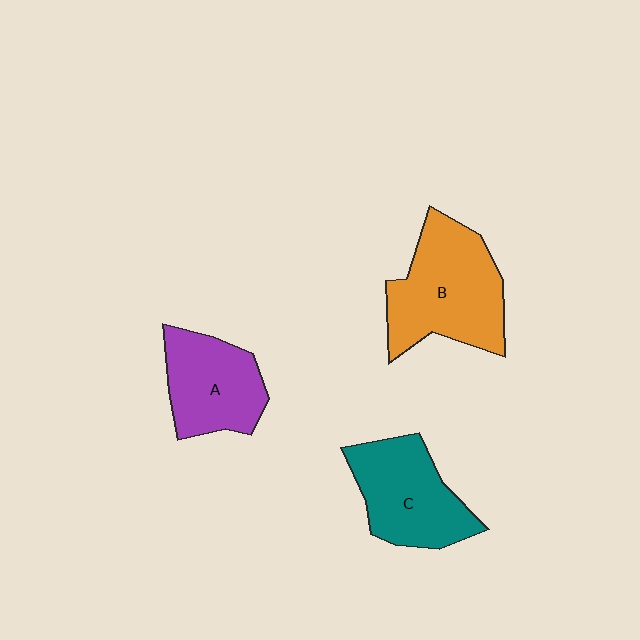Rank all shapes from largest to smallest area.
From largest to smallest: B (orange), C (teal), A (purple).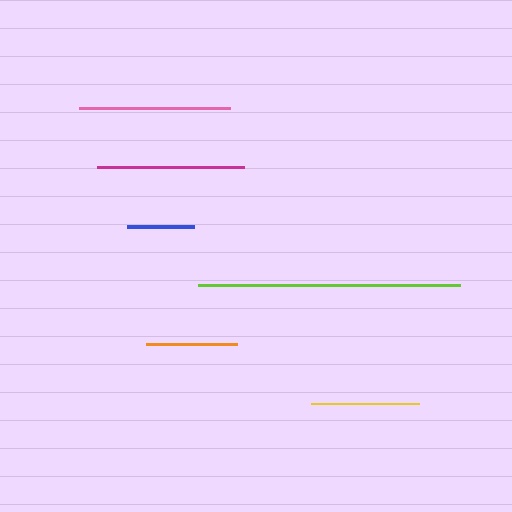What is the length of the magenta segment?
The magenta segment is approximately 147 pixels long.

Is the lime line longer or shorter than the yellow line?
The lime line is longer than the yellow line.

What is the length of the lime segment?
The lime segment is approximately 262 pixels long.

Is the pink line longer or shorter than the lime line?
The lime line is longer than the pink line.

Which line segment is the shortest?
The blue line is the shortest at approximately 67 pixels.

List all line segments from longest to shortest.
From longest to shortest: lime, pink, magenta, yellow, orange, blue.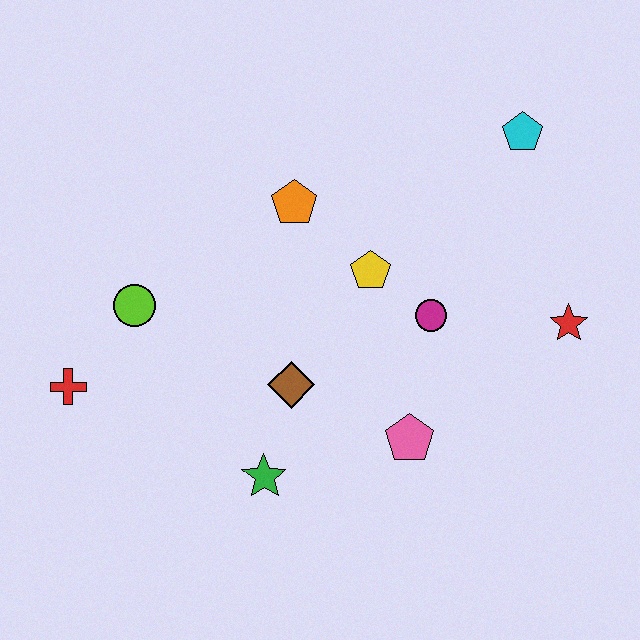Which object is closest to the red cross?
The lime circle is closest to the red cross.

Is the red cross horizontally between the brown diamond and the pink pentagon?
No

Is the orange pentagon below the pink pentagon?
No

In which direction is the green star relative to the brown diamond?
The green star is below the brown diamond.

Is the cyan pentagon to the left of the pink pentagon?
No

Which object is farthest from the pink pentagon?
The red cross is farthest from the pink pentagon.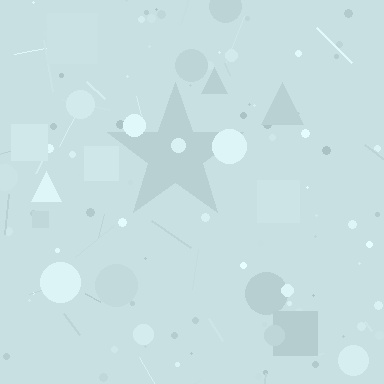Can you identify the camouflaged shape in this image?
The camouflaged shape is a star.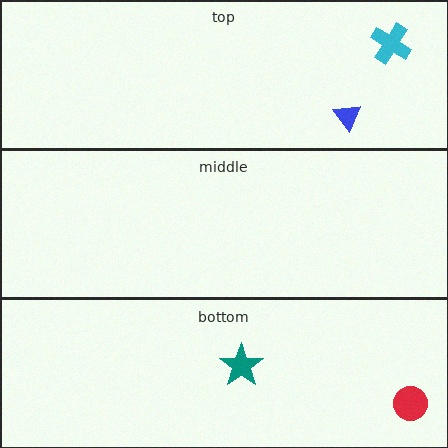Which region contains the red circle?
The bottom region.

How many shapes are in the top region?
2.